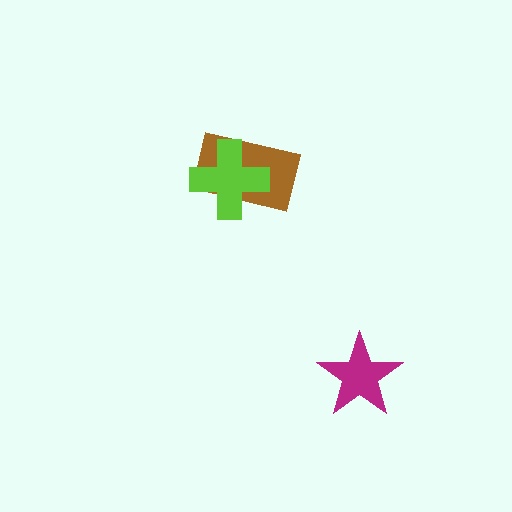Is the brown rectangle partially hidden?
Yes, it is partially covered by another shape.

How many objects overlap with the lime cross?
1 object overlaps with the lime cross.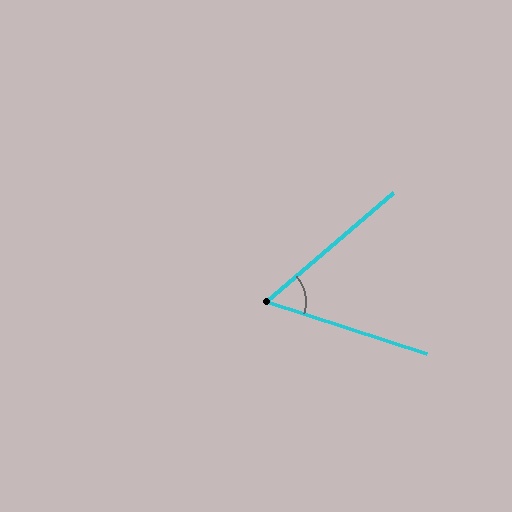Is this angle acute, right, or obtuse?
It is acute.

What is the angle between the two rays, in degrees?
Approximately 59 degrees.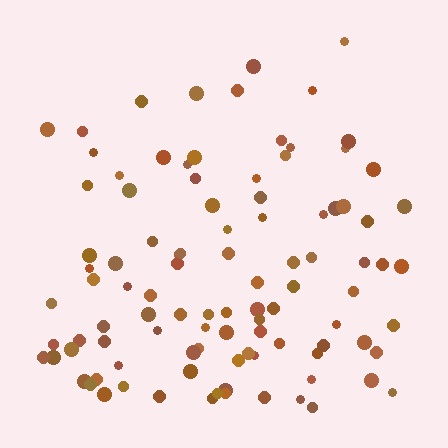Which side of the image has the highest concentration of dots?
The bottom.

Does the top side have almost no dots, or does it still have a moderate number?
Still a moderate number, just noticeably fewer than the bottom.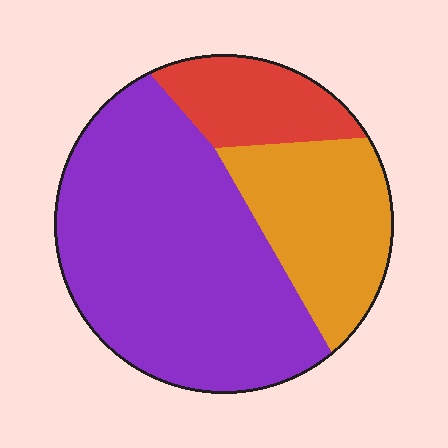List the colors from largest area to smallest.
From largest to smallest: purple, orange, red.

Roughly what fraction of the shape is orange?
Orange takes up between a quarter and a half of the shape.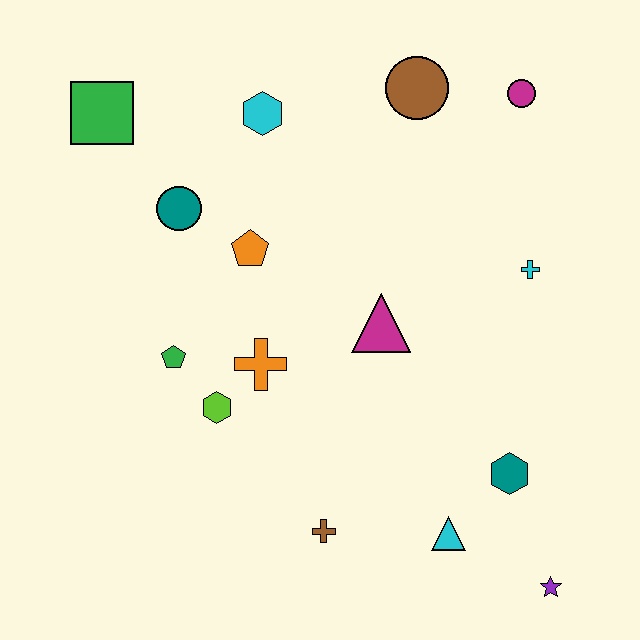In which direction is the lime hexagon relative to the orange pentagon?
The lime hexagon is below the orange pentagon.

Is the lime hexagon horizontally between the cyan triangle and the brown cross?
No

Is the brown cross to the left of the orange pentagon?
No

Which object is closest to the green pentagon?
The lime hexagon is closest to the green pentagon.